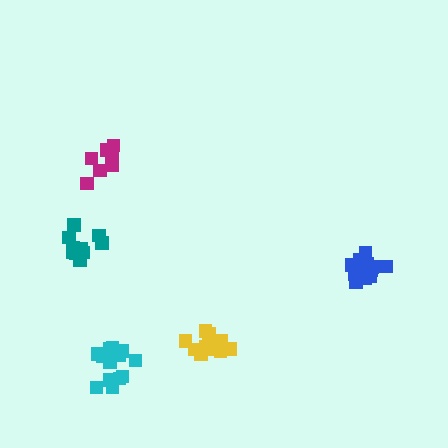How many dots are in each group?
Group 1: 12 dots, Group 2: 8 dots, Group 3: 11 dots, Group 4: 13 dots, Group 5: 13 dots (57 total).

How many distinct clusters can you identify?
There are 5 distinct clusters.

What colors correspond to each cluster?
The clusters are colored: yellow, magenta, teal, blue, cyan.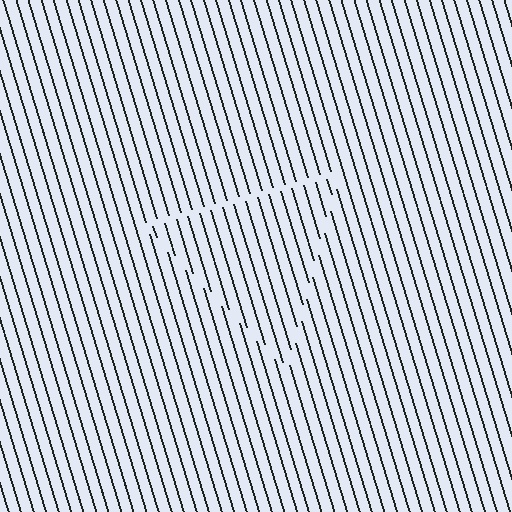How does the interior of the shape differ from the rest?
The interior of the shape contains the same grating, shifted by half a period — the contour is defined by the phase discontinuity where line-ends from the inner and outer gratings abut.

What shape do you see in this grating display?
An illusory triangle. The interior of the shape contains the same grating, shifted by half a period — the contour is defined by the phase discontinuity where line-ends from the inner and outer gratings abut.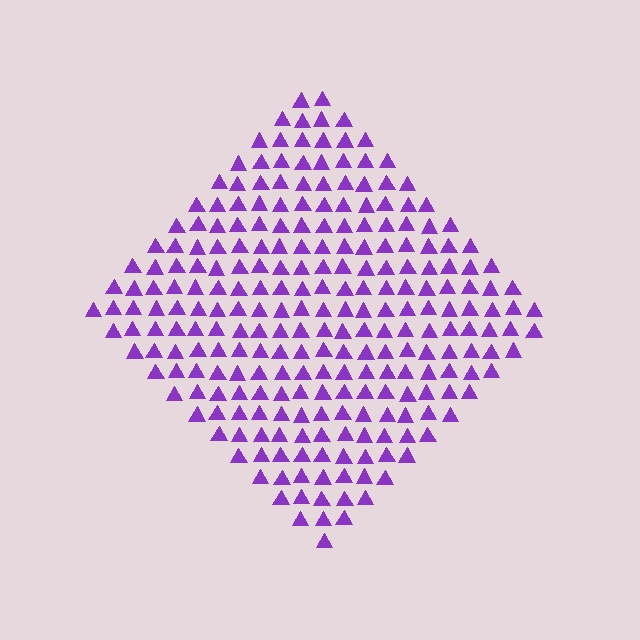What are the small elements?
The small elements are triangles.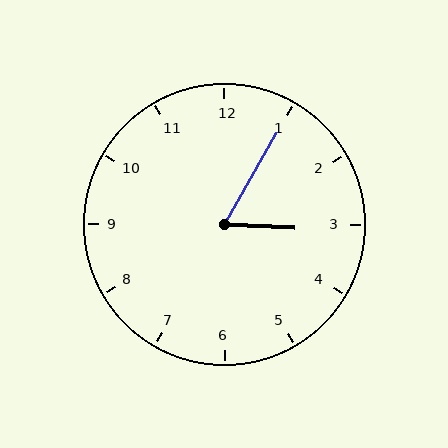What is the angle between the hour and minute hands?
Approximately 62 degrees.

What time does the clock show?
3:05.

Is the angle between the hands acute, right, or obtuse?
It is acute.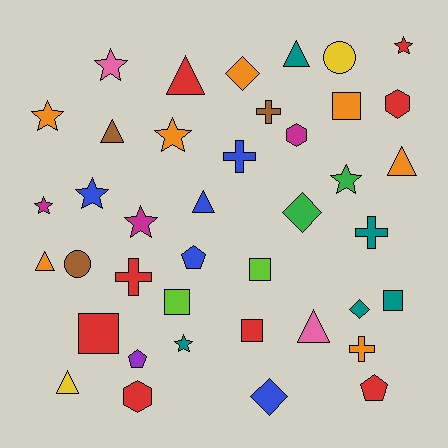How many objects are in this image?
There are 40 objects.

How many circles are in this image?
There are 2 circles.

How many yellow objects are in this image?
There are 2 yellow objects.